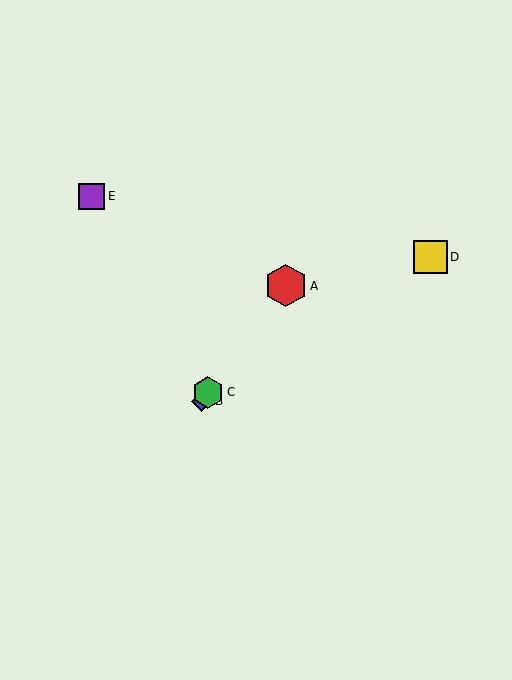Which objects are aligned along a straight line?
Objects A, B, C are aligned along a straight line.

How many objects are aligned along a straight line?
3 objects (A, B, C) are aligned along a straight line.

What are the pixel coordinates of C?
Object C is at (208, 392).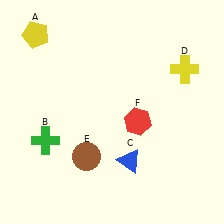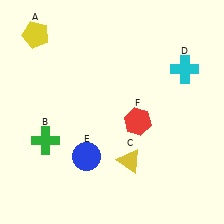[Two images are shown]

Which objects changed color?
C changed from blue to yellow. D changed from yellow to cyan. E changed from brown to blue.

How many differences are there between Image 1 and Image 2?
There are 3 differences between the two images.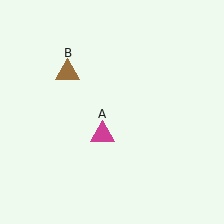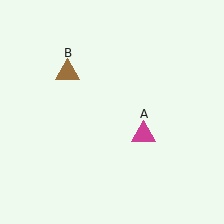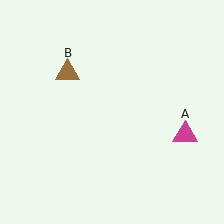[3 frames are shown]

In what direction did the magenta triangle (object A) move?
The magenta triangle (object A) moved right.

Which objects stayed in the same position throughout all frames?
Brown triangle (object B) remained stationary.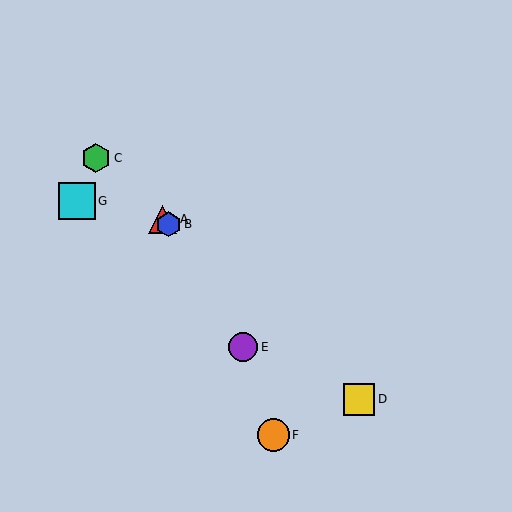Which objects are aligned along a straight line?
Objects A, B, C, D are aligned along a straight line.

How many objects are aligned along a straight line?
4 objects (A, B, C, D) are aligned along a straight line.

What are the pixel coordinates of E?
Object E is at (243, 347).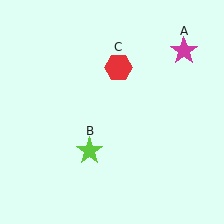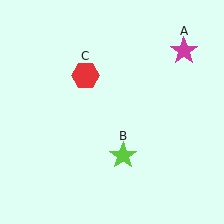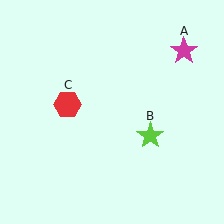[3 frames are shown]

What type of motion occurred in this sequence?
The lime star (object B), red hexagon (object C) rotated counterclockwise around the center of the scene.